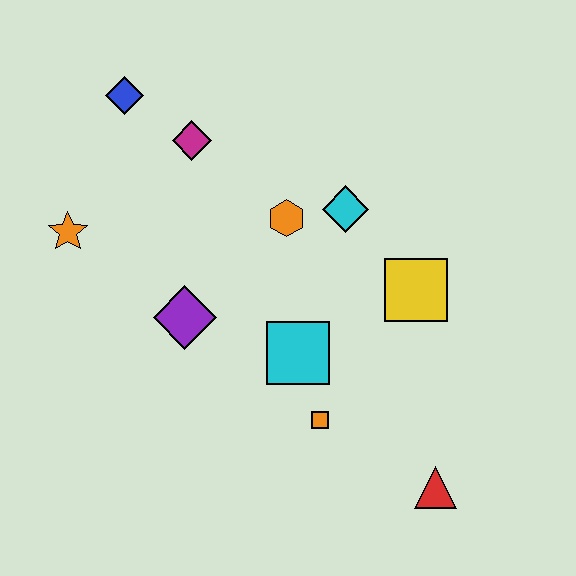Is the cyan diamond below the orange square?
No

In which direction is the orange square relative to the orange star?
The orange square is to the right of the orange star.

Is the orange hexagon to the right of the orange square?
No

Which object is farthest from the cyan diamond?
The red triangle is farthest from the cyan diamond.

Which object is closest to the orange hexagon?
The cyan diamond is closest to the orange hexagon.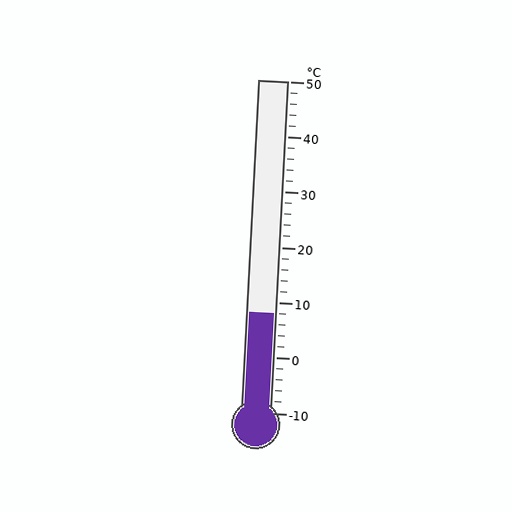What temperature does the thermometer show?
The thermometer shows approximately 8°C.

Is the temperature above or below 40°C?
The temperature is below 40°C.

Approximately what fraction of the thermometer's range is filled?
The thermometer is filled to approximately 30% of its range.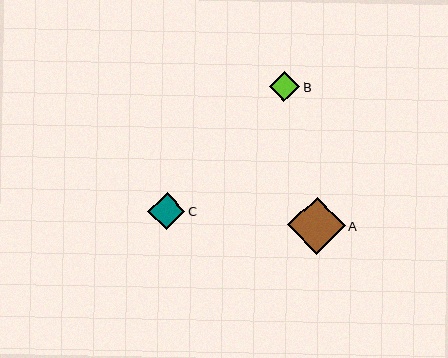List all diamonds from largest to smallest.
From largest to smallest: A, C, B.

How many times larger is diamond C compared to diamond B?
Diamond C is approximately 1.2 times the size of diamond B.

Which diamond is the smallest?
Diamond B is the smallest with a size of approximately 30 pixels.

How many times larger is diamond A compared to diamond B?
Diamond A is approximately 1.9 times the size of diamond B.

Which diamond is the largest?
Diamond A is the largest with a size of approximately 57 pixels.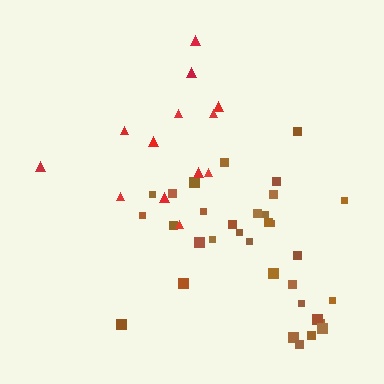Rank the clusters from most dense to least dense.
brown, red.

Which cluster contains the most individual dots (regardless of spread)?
Brown (33).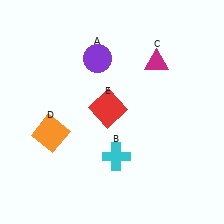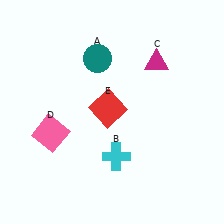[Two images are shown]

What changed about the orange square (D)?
In Image 1, D is orange. In Image 2, it changed to pink.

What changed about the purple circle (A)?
In Image 1, A is purple. In Image 2, it changed to teal.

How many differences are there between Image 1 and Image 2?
There are 2 differences between the two images.